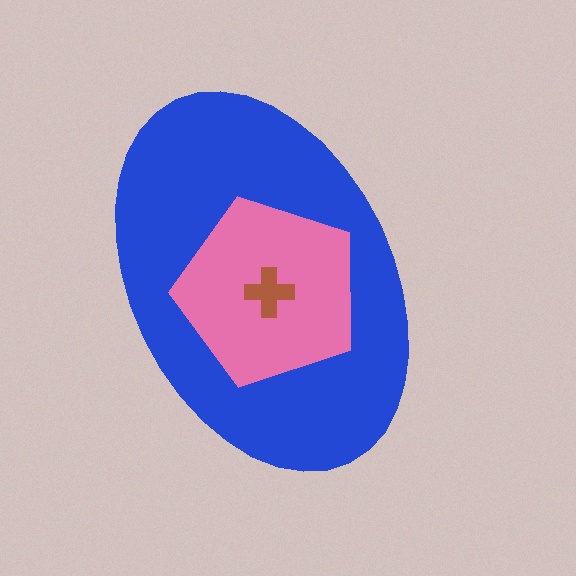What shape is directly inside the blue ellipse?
The pink pentagon.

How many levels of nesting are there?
3.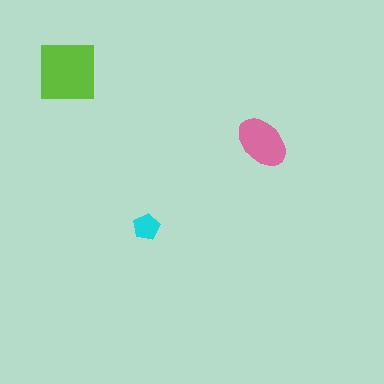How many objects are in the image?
There are 3 objects in the image.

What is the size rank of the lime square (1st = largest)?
1st.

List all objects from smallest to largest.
The cyan pentagon, the pink ellipse, the lime square.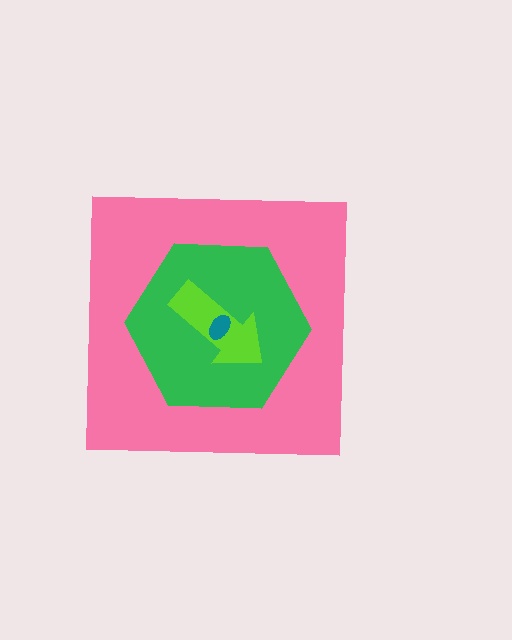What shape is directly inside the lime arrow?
The teal ellipse.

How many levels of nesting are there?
4.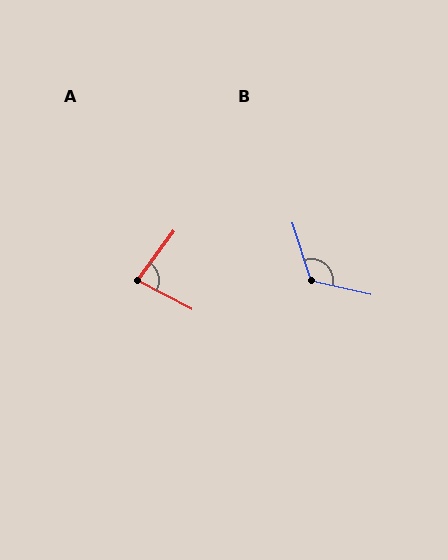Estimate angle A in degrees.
Approximately 82 degrees.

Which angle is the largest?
B, at approximately 121 degrees.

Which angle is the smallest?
A, at approximately 82 degrees.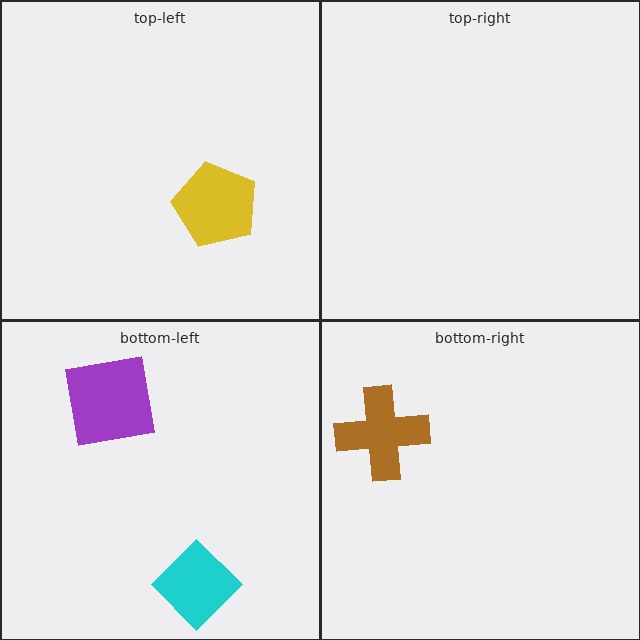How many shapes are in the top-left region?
1.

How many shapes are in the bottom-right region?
1.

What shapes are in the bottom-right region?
The brown cross.